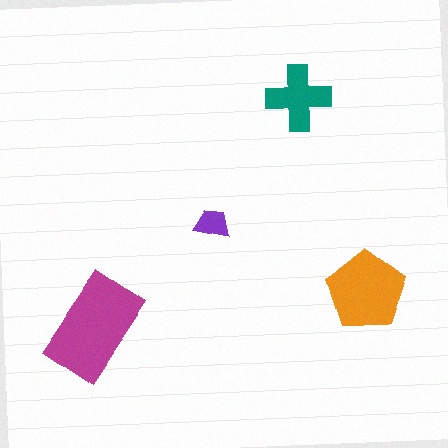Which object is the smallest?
The purple trapezoid.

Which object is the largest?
The magenta rectangle.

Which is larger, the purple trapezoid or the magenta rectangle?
The magenta rectangle.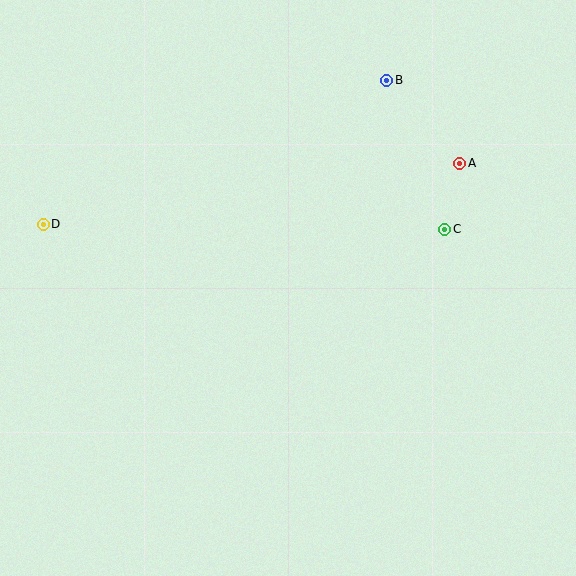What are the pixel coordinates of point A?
Point A is at (460, 163).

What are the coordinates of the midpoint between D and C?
The midpoint between D and C is at (244, 227).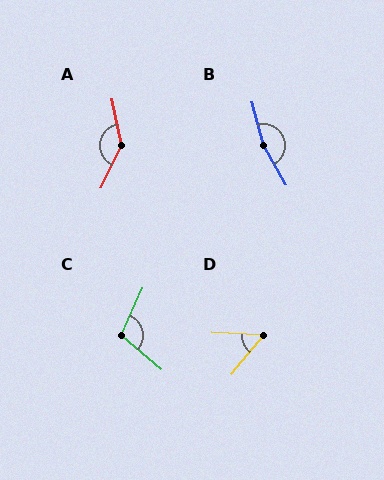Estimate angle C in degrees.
Approximately 106 degrees.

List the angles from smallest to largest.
D (54°), C (106°), A (142°), B (166°).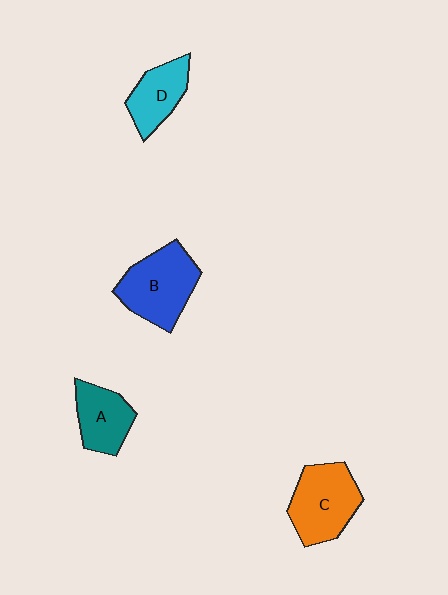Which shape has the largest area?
Shape B (blue).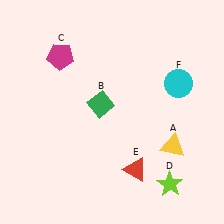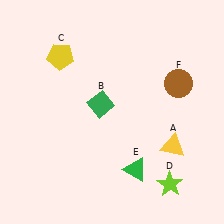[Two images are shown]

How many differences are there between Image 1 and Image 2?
There are 3 differences between the two images.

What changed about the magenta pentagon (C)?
In Image 1, C is magenta. In Image 2, it changed to yellow.